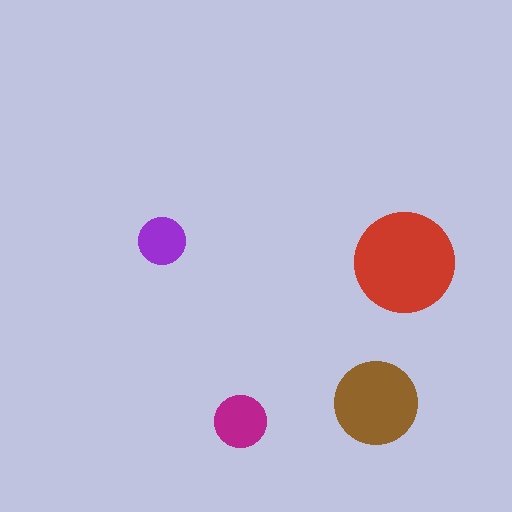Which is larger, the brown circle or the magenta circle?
The brown one.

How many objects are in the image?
There are 4 objects in the image.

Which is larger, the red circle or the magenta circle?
The red one.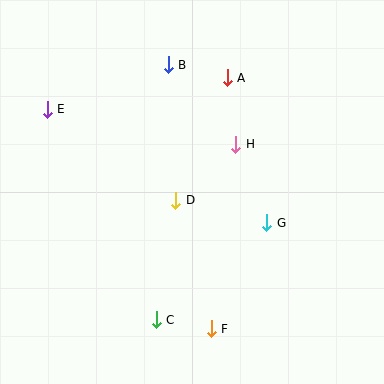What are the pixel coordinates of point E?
Point E is at (47, 109).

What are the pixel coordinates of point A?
Point A is at (227, 78).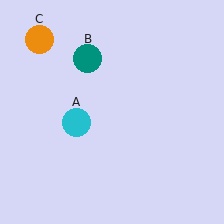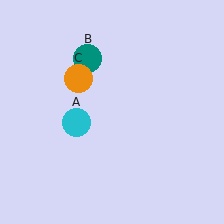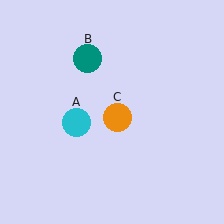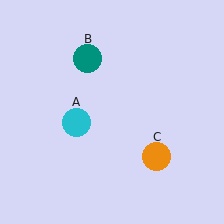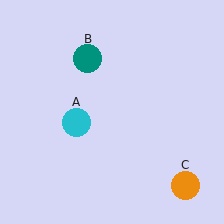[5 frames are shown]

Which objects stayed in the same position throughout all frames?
Cyan circle (object A) and teal circle (object B) remained stationary.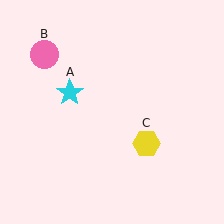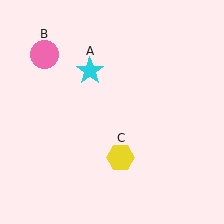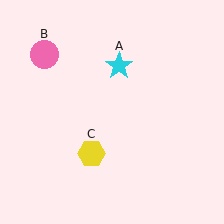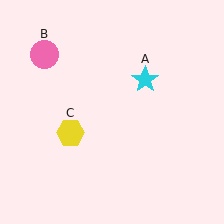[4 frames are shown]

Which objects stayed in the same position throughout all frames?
Pink circle (object B) remained stationary.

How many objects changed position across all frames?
2 objects changed position: cyan star (object A), yellow hexagon (object C).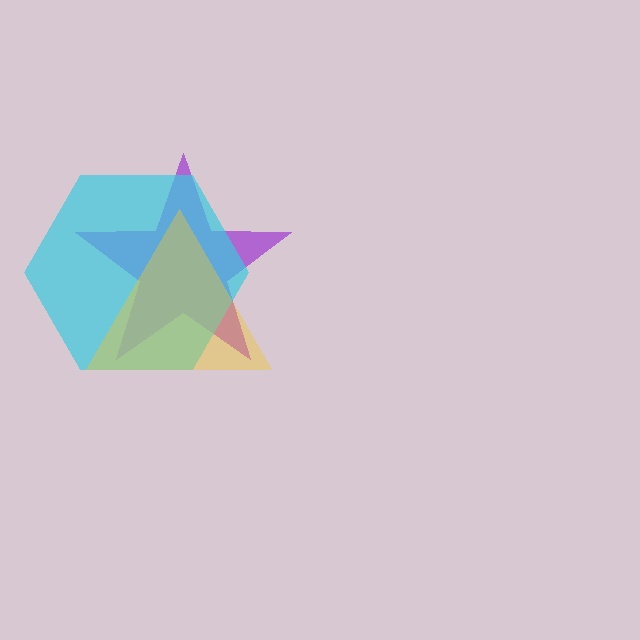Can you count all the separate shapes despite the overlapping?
Yes, there are 3 separate shapes.